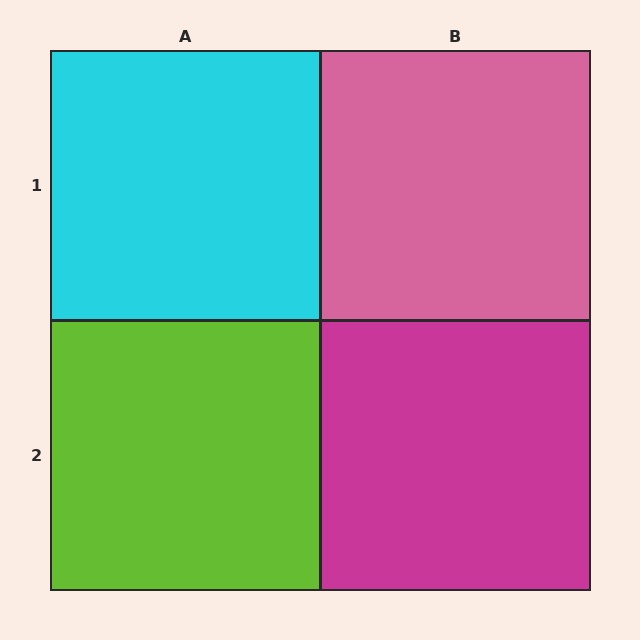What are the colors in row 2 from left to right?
Lime, magenta.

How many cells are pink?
1 cell is pink.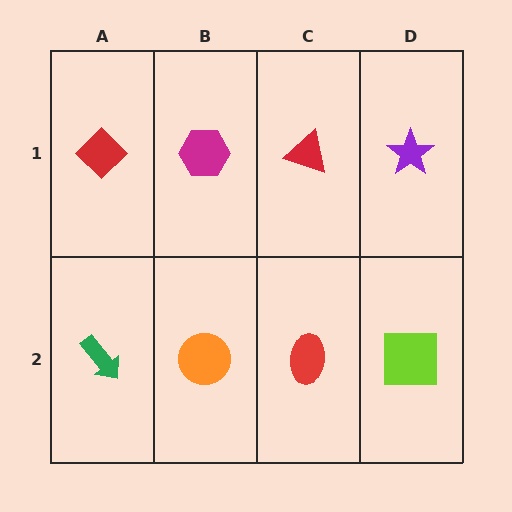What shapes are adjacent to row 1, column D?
A lime square (row 2, column D), a red triangle (row 1, column C).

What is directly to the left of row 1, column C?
A magenta hexagon.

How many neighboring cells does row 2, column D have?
2.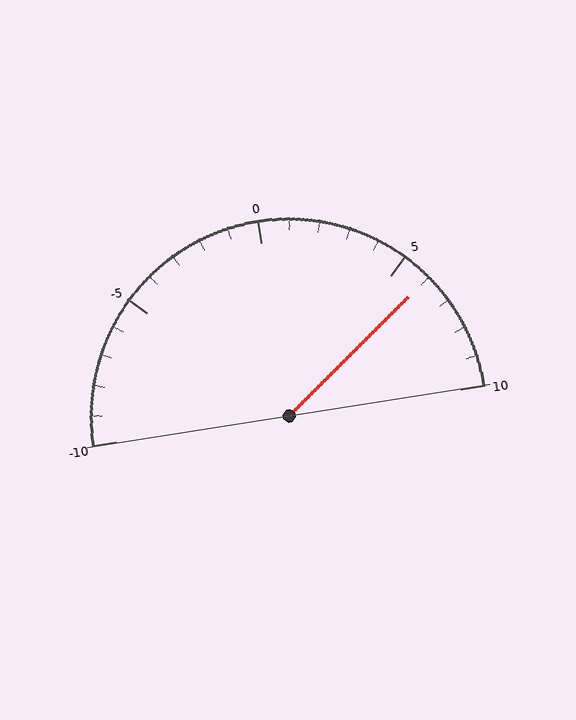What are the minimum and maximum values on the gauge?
The gauge ranges from -10 to 10.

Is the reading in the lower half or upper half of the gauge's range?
The reading is in the upper half of the range (-10 to 10).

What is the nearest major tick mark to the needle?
The nearest major tick mark is 5.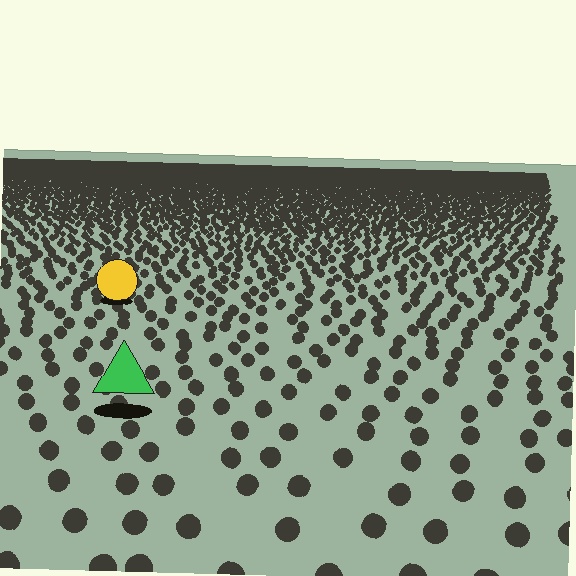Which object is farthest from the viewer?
The yellow circle is farthest from the viewer. It appears smaller and the ground texture around it is denser.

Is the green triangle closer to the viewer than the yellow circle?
Yes. The green triangle is closer — you can tell from the texture gradient: the ground texture is coarser near it.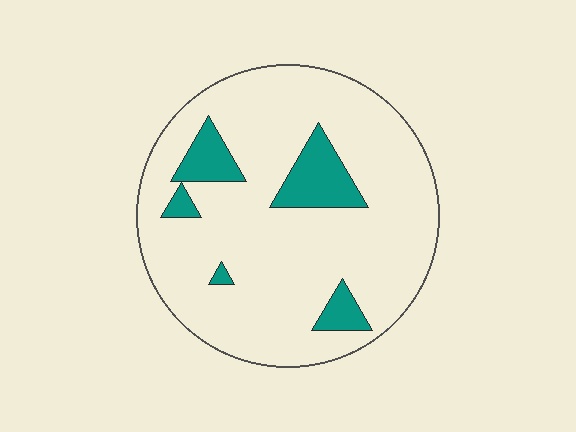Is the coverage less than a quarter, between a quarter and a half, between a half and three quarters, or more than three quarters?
Less than a quarter.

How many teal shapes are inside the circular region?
5.